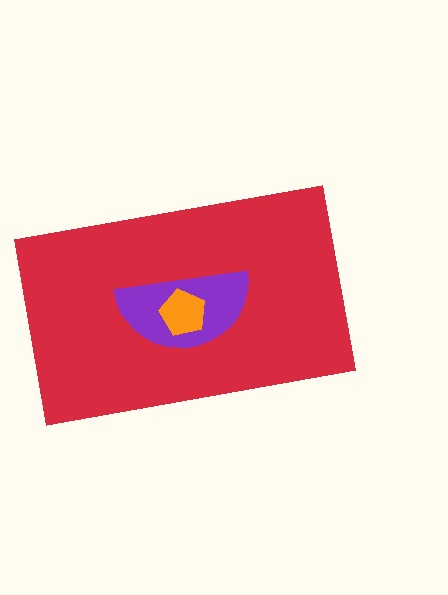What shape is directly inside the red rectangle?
The purple semicircle.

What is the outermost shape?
The red rectangle.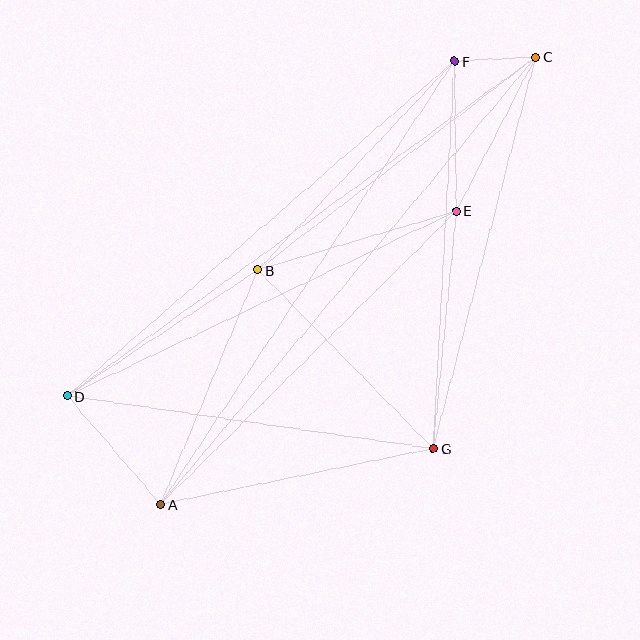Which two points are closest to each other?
Points C and F are closest to each other.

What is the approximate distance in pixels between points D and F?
The distance between D and F is approximately 512 pixels.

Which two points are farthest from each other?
Points A and C are farthest from each other.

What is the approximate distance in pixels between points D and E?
The distance between D and E is approximately 431 pixels.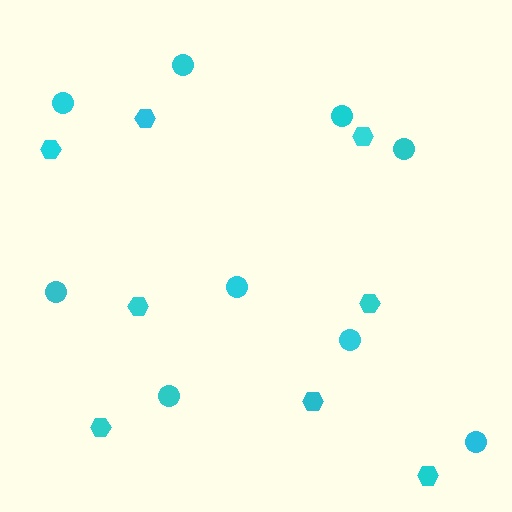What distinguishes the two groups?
There are 2 groups: one group of circles (9) and one group of hexagons (8).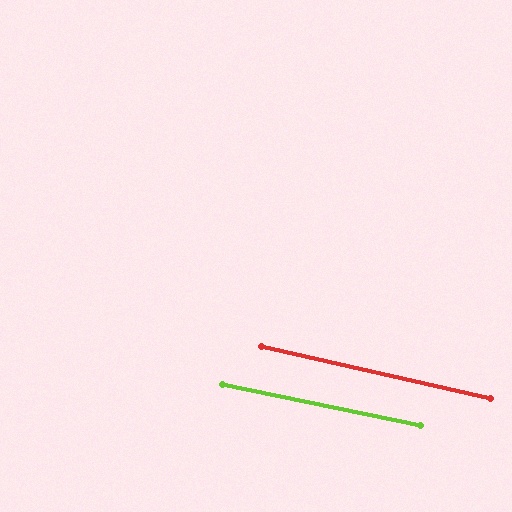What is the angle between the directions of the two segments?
Approximately 1 degree.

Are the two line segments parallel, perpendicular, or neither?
Parallel — their directions differ by only 1.2°.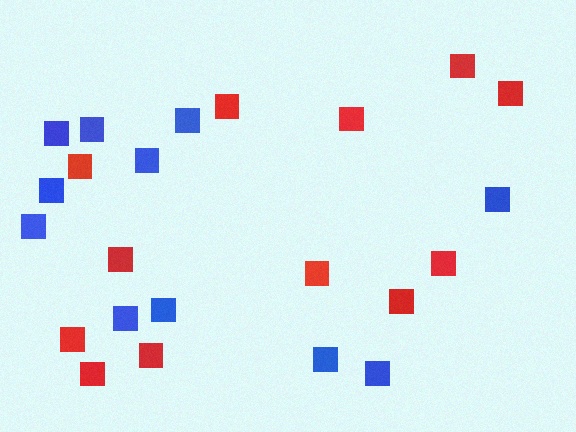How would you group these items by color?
There are 2 groups: one group of blue squares (11) and one group of red squares (12).